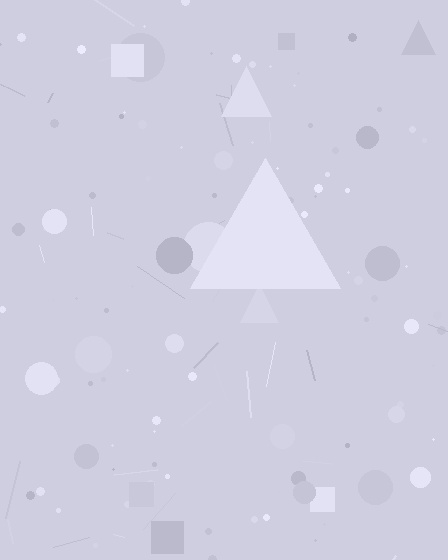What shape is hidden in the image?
A triangle is hidden in the image.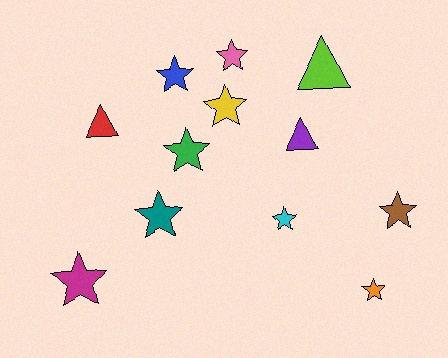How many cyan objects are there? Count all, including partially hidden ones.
There is 1 cyan object.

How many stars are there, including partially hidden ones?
There are 9 stars.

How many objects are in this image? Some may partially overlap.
There are 12 objects.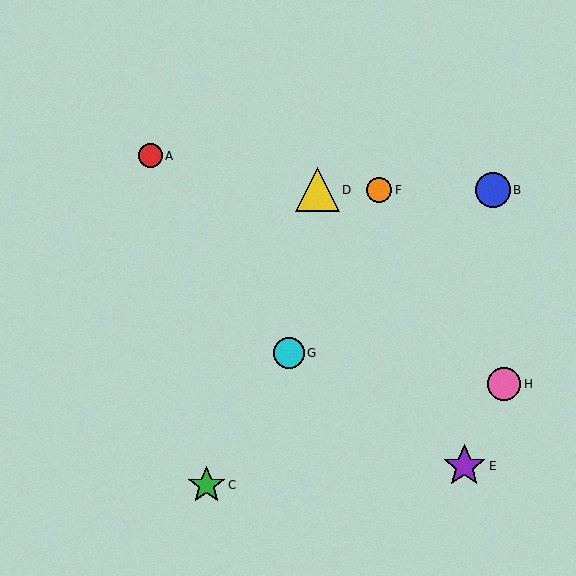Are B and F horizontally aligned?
Yes, both are at y≈190.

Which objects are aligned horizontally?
Objects B, D, F are aligned horizontally.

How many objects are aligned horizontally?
3 objects (B, D, F) are aligned horizontally.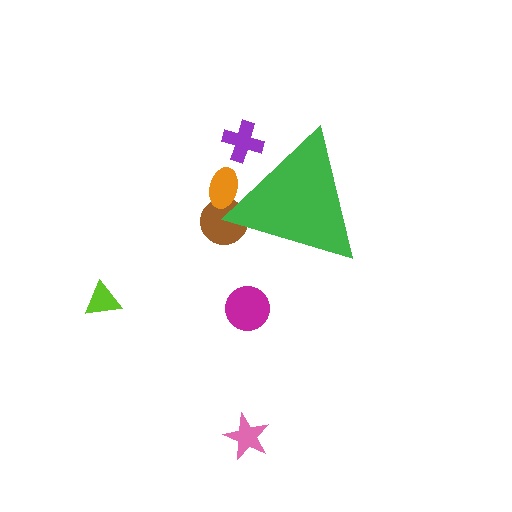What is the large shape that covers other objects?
A green triangle.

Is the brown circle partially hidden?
Yes, the brown circle is partially hidden behind the green triangle.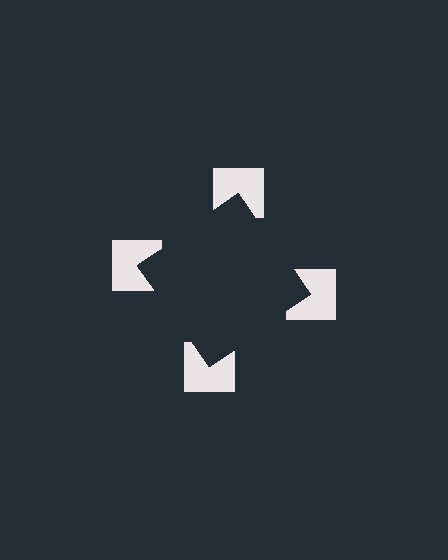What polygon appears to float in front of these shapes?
An illusory square — its edges are inferred from the aligned wedge cuts in the notched squares, not physically drawn.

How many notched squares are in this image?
There are 4 — one at each vertex of the illusory square.